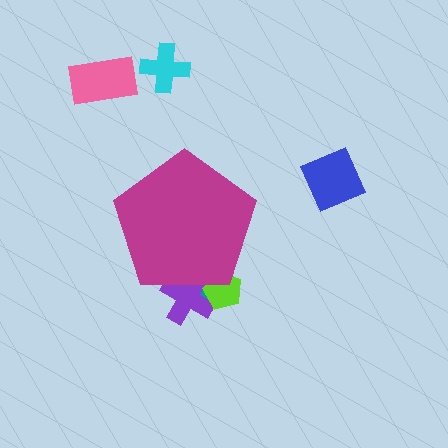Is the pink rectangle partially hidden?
No, the pink rectangle is fully visible.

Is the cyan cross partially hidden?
No, the cyan cross is fully visible.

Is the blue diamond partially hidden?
No, the blue diamond is fully visible.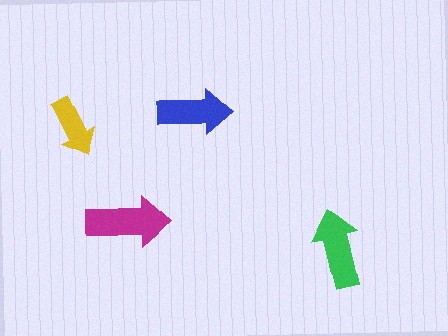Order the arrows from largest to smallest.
the magenta one, the green one, the blue one, the yellow one.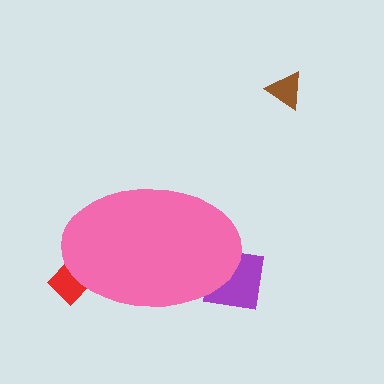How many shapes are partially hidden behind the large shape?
2 shapes are partially hidden.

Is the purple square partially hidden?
Yes, the purple square is partially hidden behind the pink ellipse.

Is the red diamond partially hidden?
Yes, the red diamond is partially hidden behind the pink ellipse.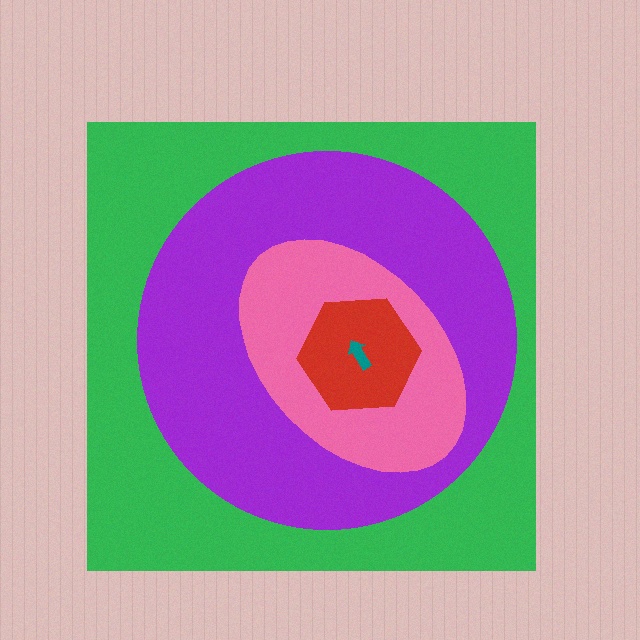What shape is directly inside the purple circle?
The pink ellipse.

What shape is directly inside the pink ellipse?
The red hexagon.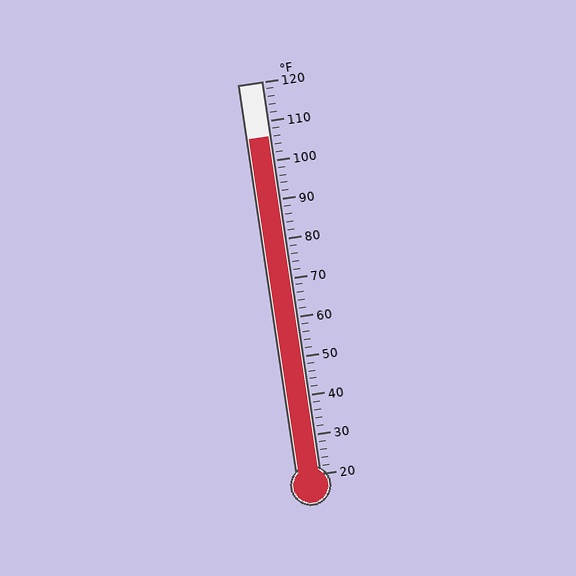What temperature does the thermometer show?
The thermometer shows approximately 106°F.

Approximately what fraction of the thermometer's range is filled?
The thermometer is filled to approximately 85% of its range.